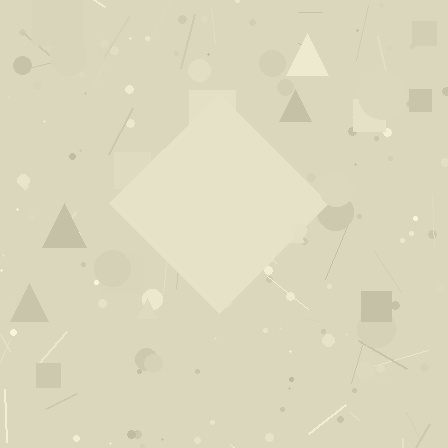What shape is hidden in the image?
A diamond is hidden in the image.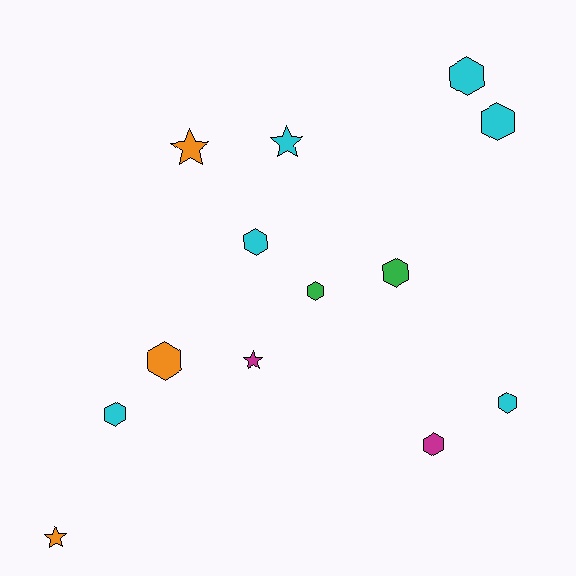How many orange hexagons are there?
There is 1 orange hexagon.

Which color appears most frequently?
Cyan, with 6 objects.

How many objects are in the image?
There are 13 objects.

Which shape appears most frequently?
Hexagon, with 9 objects.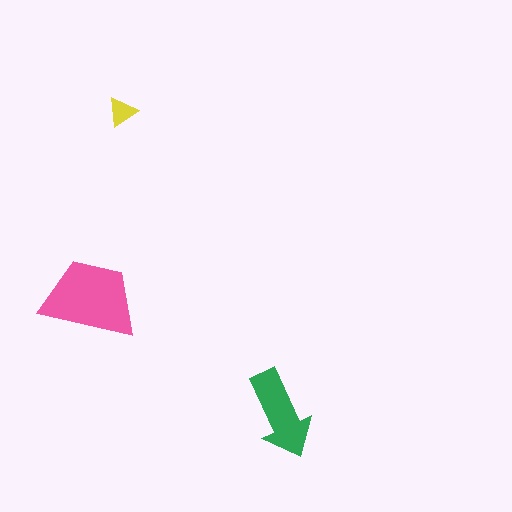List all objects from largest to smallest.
The pink trapezoid, the green arrow, the yellow triangle.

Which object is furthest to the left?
The pink trapezoid is leftmost.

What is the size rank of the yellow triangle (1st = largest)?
3rd.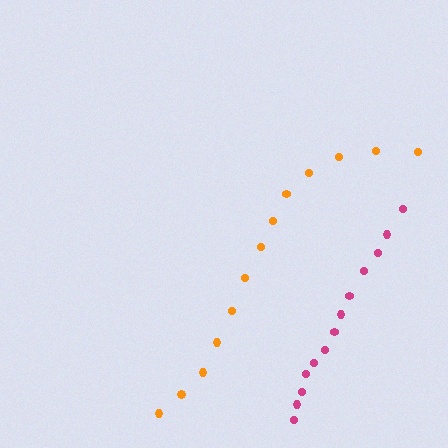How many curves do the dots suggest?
There are 2 distinct paths.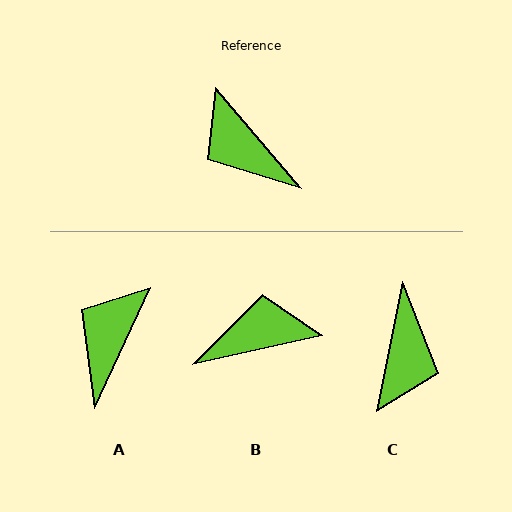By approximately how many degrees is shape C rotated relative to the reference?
Approximately 128 degrees counter-clockwise.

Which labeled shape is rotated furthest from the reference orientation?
C, about 128 degrees away.